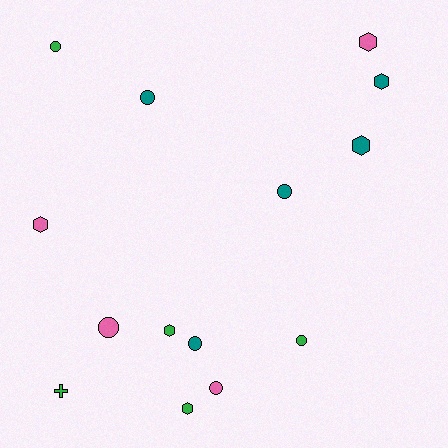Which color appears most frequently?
Teal, with 5 objects.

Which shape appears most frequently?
Circle, with 7 objects.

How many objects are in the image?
There are 14 objects.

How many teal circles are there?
There are 3 teal circles.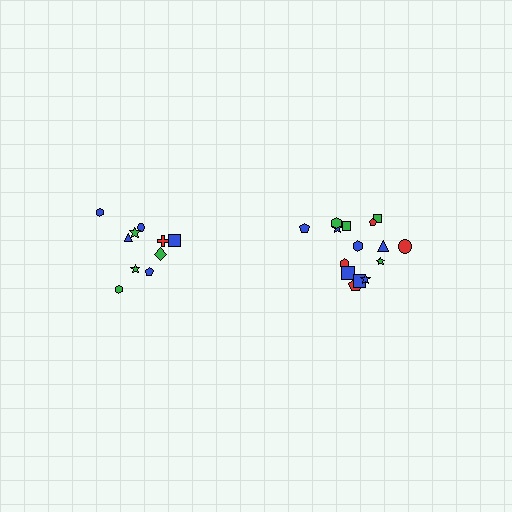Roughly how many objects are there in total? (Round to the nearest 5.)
Roughly 25 objects in total.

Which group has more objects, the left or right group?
The right group.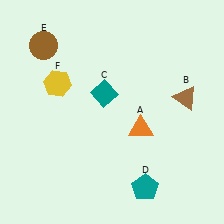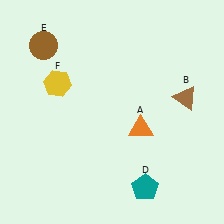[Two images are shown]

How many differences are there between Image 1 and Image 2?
There is 1 difference between the two images.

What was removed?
The teal diamond (C) was removed in Image 2.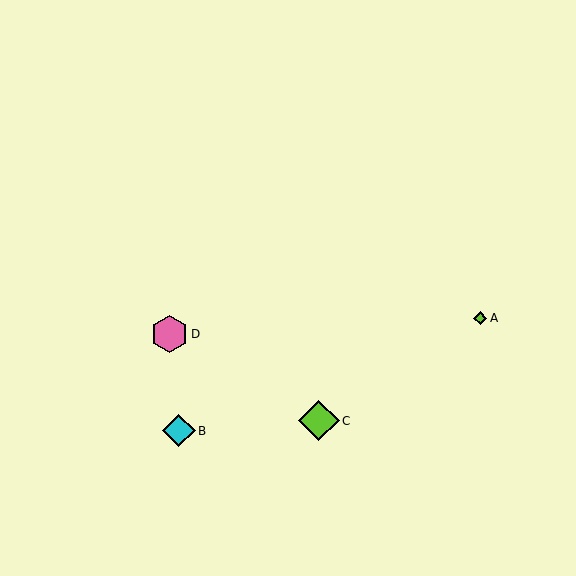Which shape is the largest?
The lime diamond (labeled C) is the largest.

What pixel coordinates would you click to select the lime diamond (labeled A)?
Click at (480, 318) to select the lime diamond A.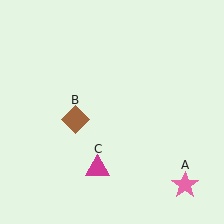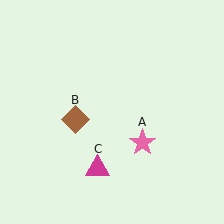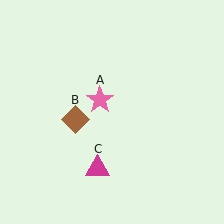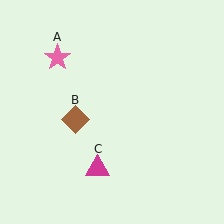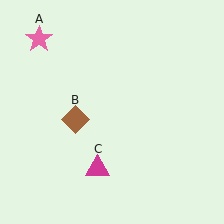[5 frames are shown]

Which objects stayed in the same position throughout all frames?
Brown diamond (object B) and magenta triangle (object C) remained stationary.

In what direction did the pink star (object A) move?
The pink star (object A) moved up and to the left.